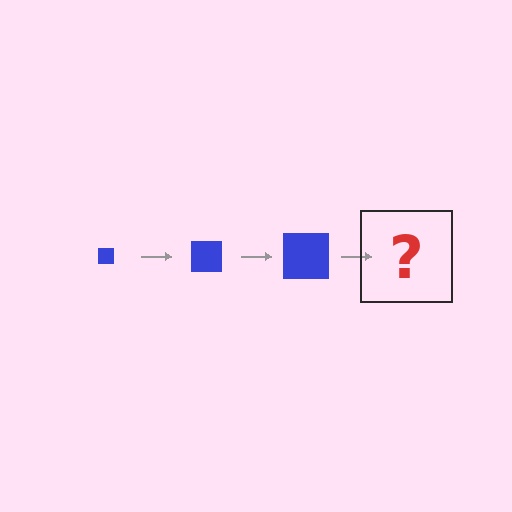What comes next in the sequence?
The next element should be a blue square, larger than the previous one.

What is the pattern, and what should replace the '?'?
The pattern is that the square gets progressively larger each step. The '?' should be a blue square, larger than the previous one.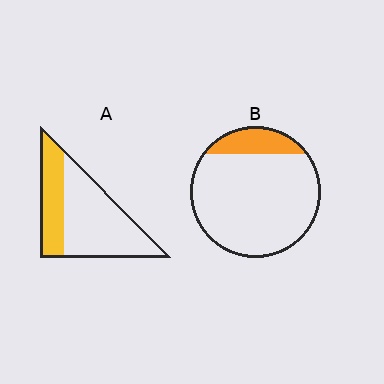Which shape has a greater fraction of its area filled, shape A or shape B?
Shape A.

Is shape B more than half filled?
No.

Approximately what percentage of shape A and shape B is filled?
A is approximately 35% and B is approximately 15%.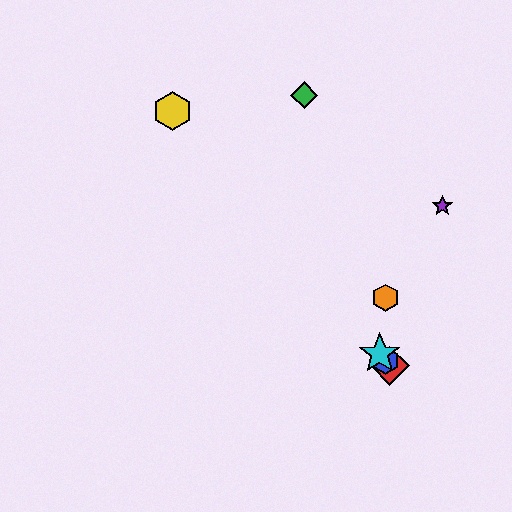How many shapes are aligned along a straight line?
4 shapes (the red diamond, the blue hexagon, the yellow hexagon, the cyan star) are aligned along a straight line.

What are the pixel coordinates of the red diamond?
The red diamond is at (390, 366).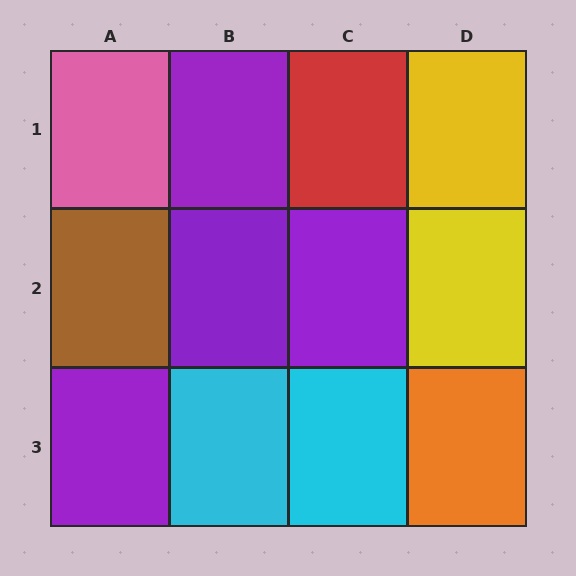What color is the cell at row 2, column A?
Brown.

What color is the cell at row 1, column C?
Red.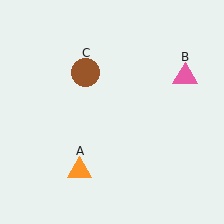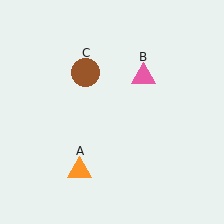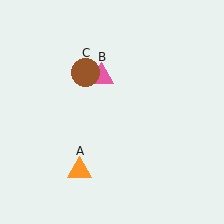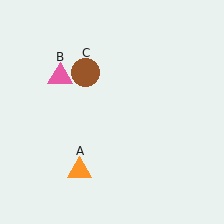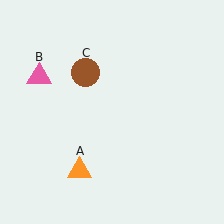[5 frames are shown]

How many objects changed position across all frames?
1 object changed position: pink triangle (object B).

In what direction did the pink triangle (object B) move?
The pink triangle (object B) moved left.